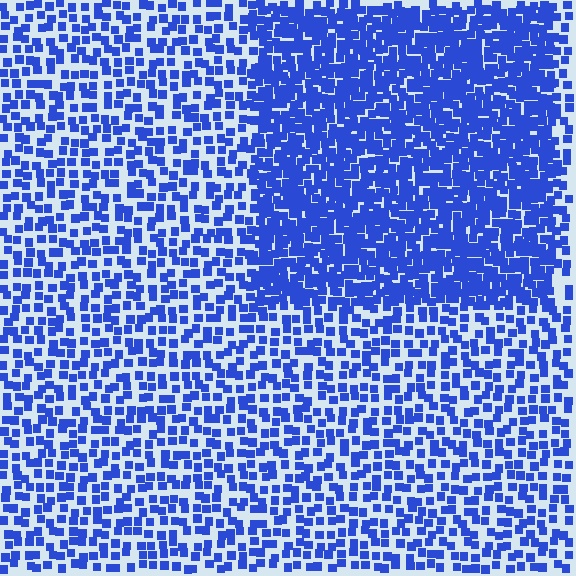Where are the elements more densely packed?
The elements are more densely packed inside the rectangle boundary.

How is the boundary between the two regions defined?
The boundary is defined by a change in element density (approximately 2.1x ratio). All elements are the same color, size, and shape.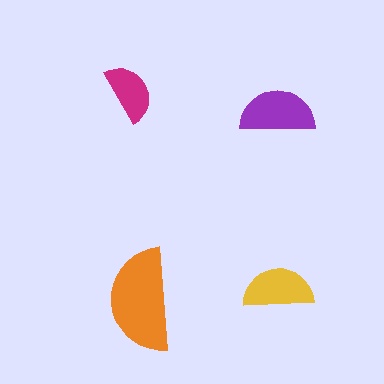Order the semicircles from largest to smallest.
the orange one, the purple one, the yellow one, the magenta one.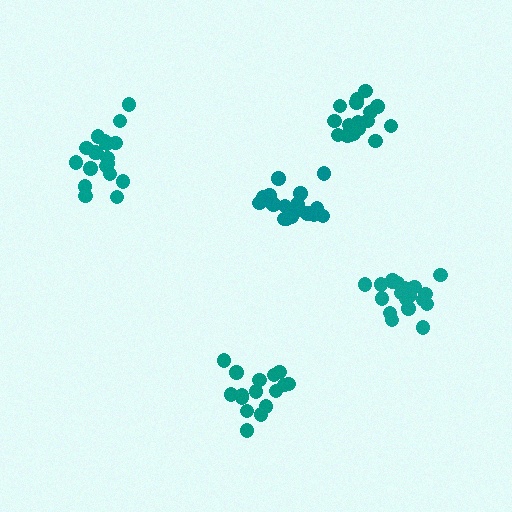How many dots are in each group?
Group 1: 19 dots, Group 2: 19 dots, Group 3: 16 dots, Group 4: 20 dots, Group 5: 20 dots (94 total).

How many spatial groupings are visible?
There are 5 spatial groupings.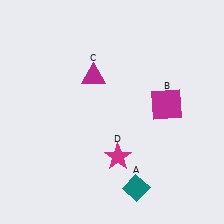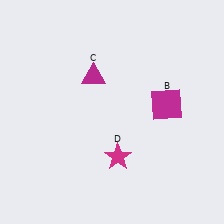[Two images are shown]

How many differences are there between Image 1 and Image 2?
There is 1 difference between the two images.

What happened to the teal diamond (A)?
The teal diamond (A) was removed in Image 2. It was in the bottom-right area of Image 1.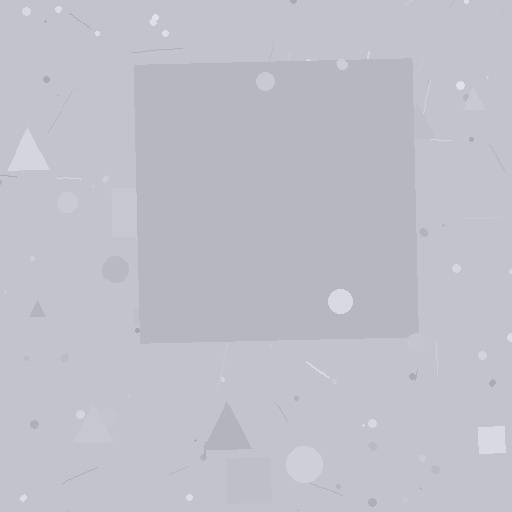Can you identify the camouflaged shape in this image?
The camouflaged shape is a square.